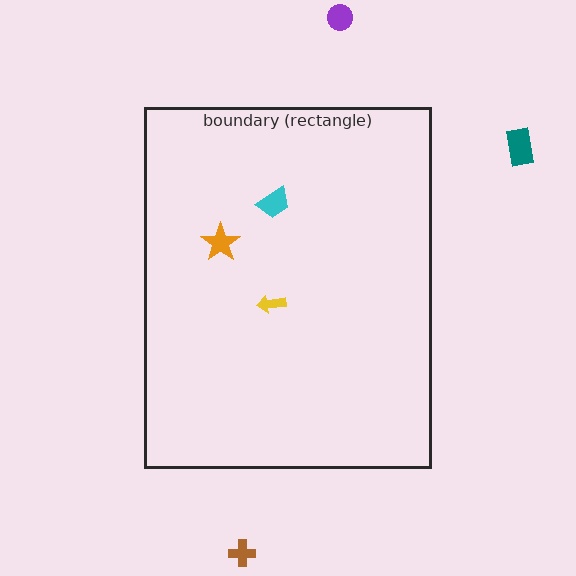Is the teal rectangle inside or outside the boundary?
Outside.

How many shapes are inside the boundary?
3 inside, 3 outside.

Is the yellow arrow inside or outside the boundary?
Inside.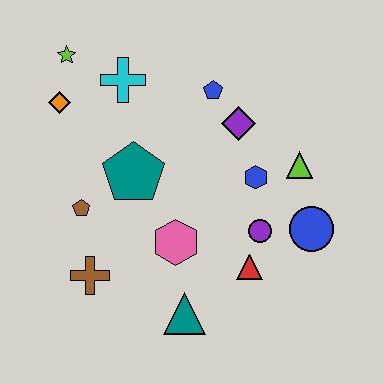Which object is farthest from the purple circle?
The lime star is farthest from the purple circle.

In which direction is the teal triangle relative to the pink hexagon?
The teal triangle is below the pink hexagon.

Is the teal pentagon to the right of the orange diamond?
Yes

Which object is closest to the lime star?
The orange diamond is closest to the lime star.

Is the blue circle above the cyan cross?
No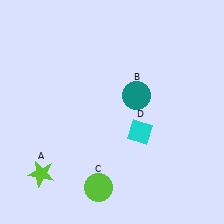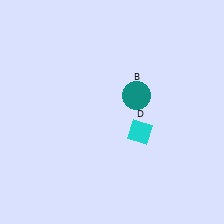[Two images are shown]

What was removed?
The lime star (A), the lime circle (C) were removed in Image 2.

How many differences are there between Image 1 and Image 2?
There are 2 differences between the two images.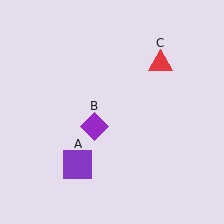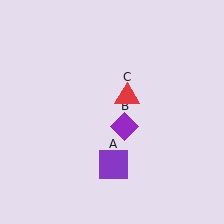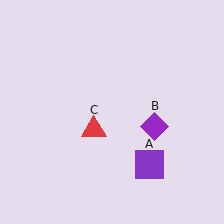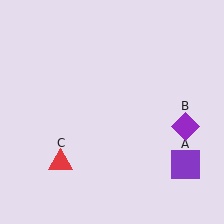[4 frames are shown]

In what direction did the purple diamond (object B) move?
The purple diamond (object B) moved right.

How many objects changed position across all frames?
3 objects changed position: purple square (object A), purple diamond (object B), red triangle (object C).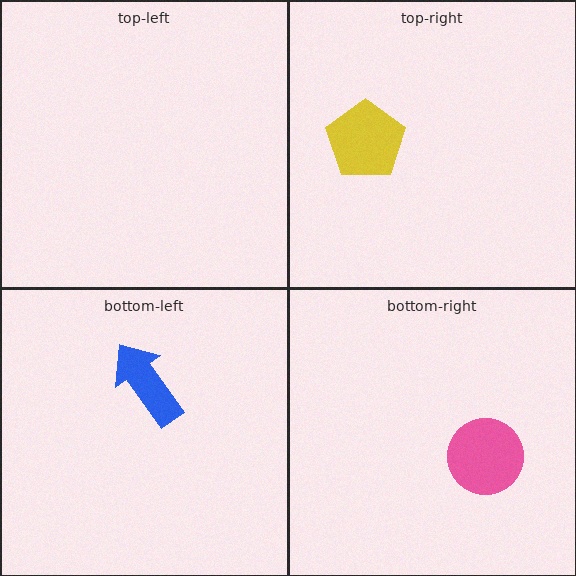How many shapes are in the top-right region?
1.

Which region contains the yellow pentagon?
The top-right region.